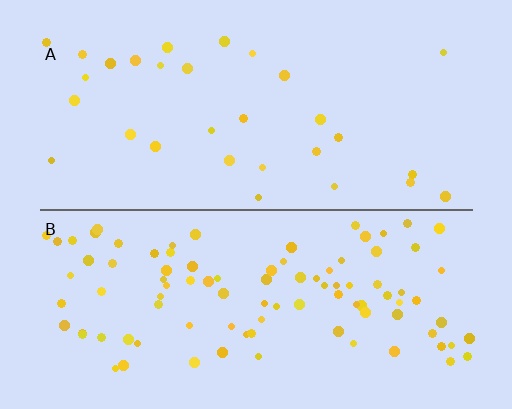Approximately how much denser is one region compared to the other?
Approximately 3.2× — region B over region A.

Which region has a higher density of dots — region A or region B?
B (the bottom).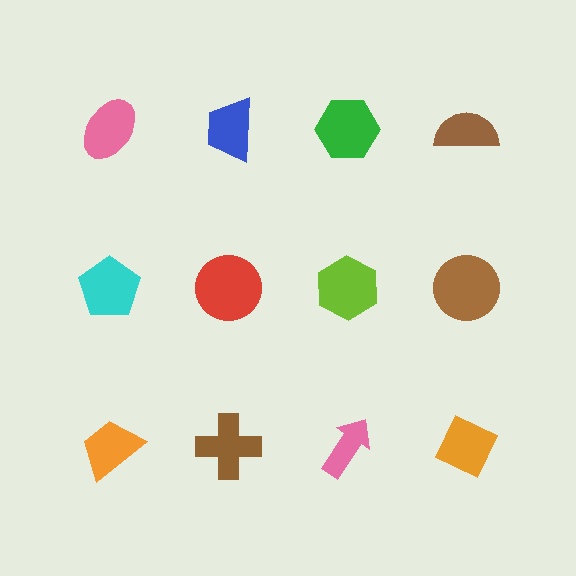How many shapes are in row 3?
4 shapes.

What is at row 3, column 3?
A pink arrow.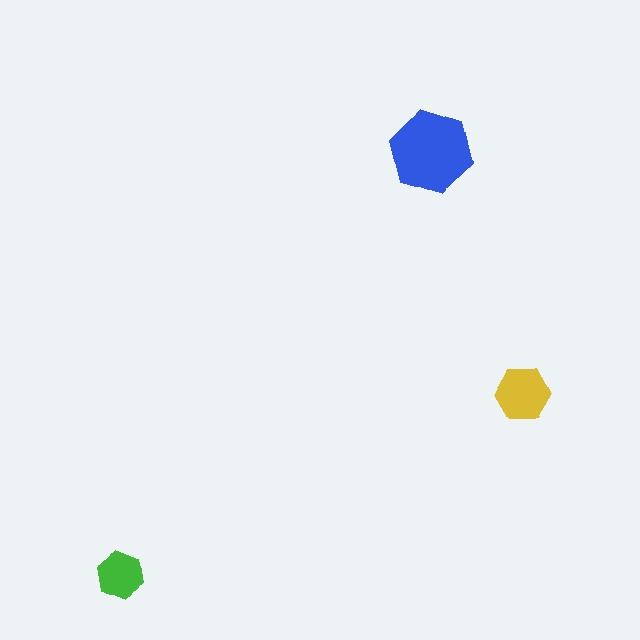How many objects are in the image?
There are 3 objects in the image.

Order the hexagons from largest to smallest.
the blue one, the yellow one, the green one.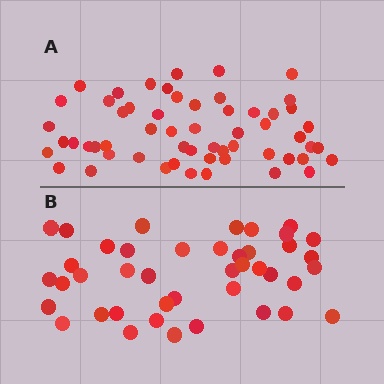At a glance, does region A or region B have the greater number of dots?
Region A (the top region) has more dots.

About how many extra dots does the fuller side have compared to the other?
Region A has approximately 15 more dots than region B.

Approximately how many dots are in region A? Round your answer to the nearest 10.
About 60 dots. (The exact count is 57, which rounds to 60.)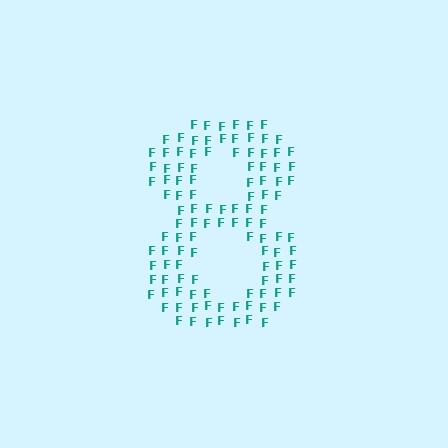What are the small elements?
The small elements are letter F's.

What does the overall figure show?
The overall figure shows the digit 8.